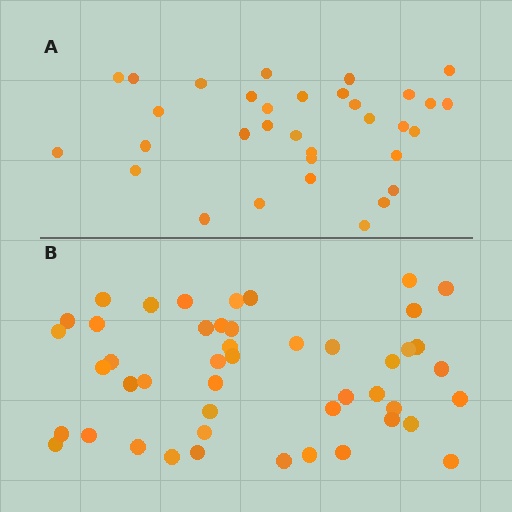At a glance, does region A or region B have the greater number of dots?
Region B (the bottom region) has more dots.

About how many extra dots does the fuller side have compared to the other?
Region B has approximately 15 more dots than region A.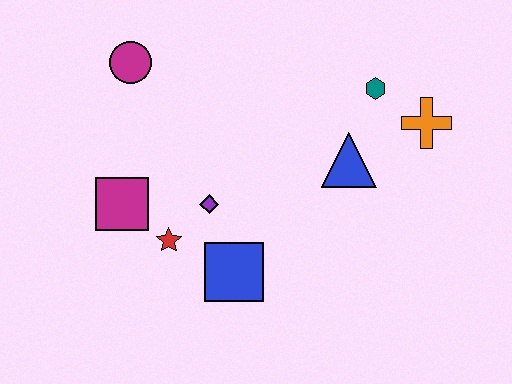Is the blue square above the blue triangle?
No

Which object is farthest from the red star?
The orange cross is farthest from the red star.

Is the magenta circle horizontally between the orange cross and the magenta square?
Yes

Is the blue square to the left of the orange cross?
Yes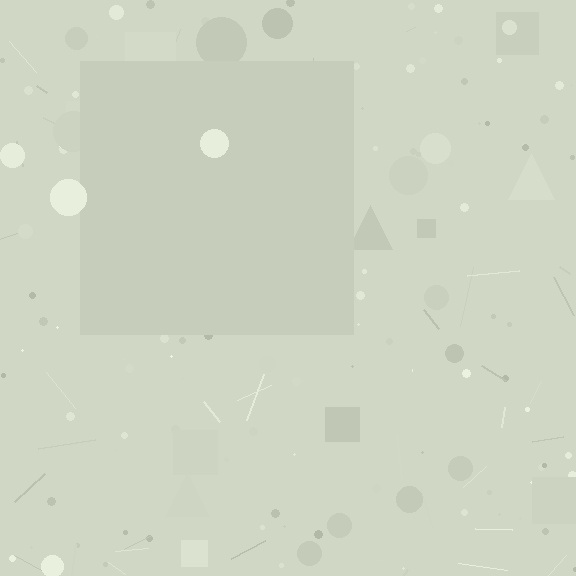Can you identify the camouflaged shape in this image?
The camouflaged shape is a square.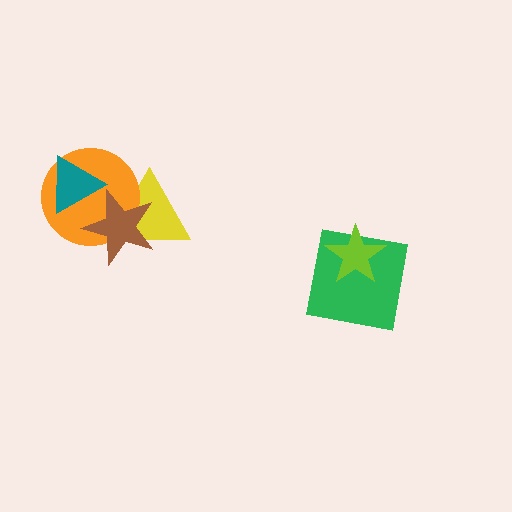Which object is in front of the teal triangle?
The brown star is in front of the teal triangle.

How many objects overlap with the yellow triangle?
2 objects overlap with the yellow triangle.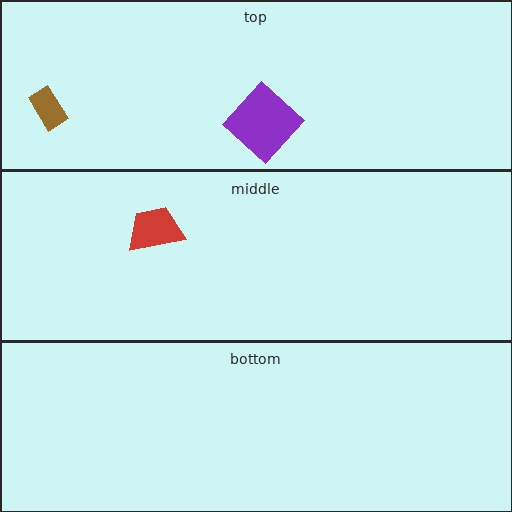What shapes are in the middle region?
The red trapezoid.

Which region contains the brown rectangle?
The top region.